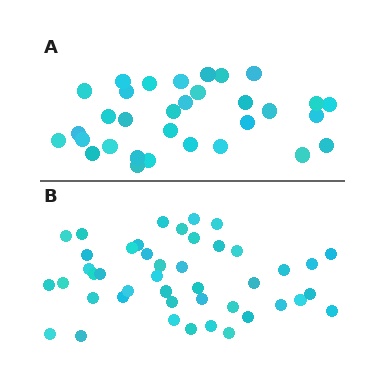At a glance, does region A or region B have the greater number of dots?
Region B (the bottom region) has more dots.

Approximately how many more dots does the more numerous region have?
Region B has roughly 12 or so more dots than region A.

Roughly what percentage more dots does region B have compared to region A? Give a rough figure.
About 40% more.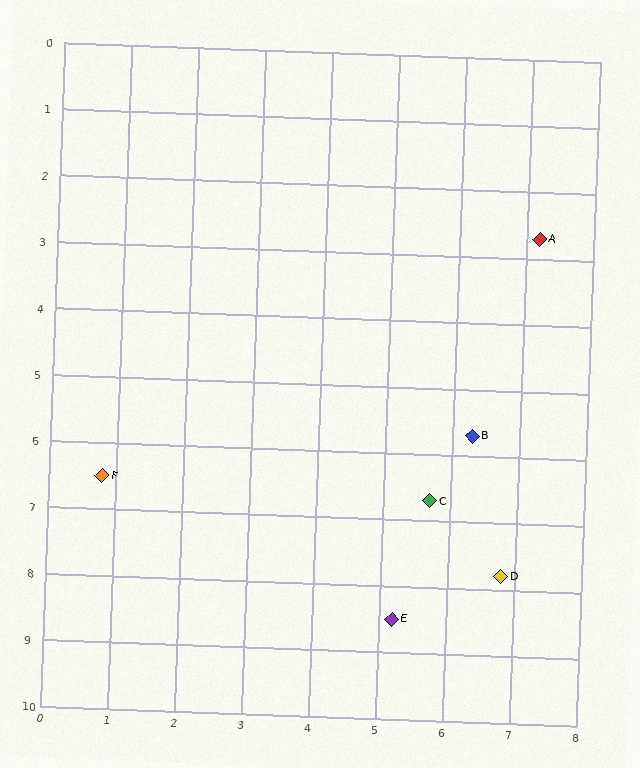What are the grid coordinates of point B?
Point B is at approximately (6.3, 5.7).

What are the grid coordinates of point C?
Point C is at approximately (5.7, 6.7).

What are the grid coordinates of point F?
Point F is at approximately (0.8, 6.5).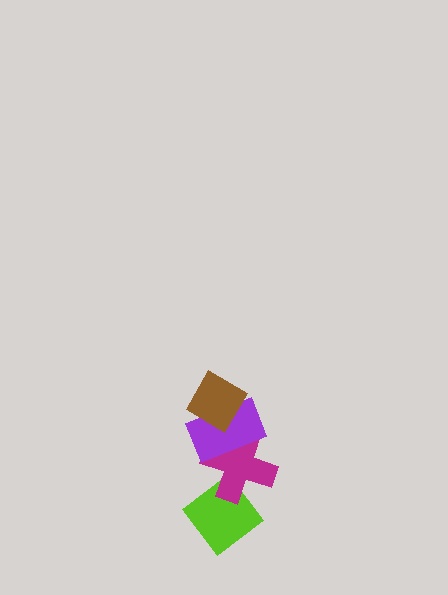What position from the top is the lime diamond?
The lime diamond is 4th from the top.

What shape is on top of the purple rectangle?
The brown diamond is on top of the purple rectangle.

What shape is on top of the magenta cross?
The purple rectangle is on top of the magenta cross.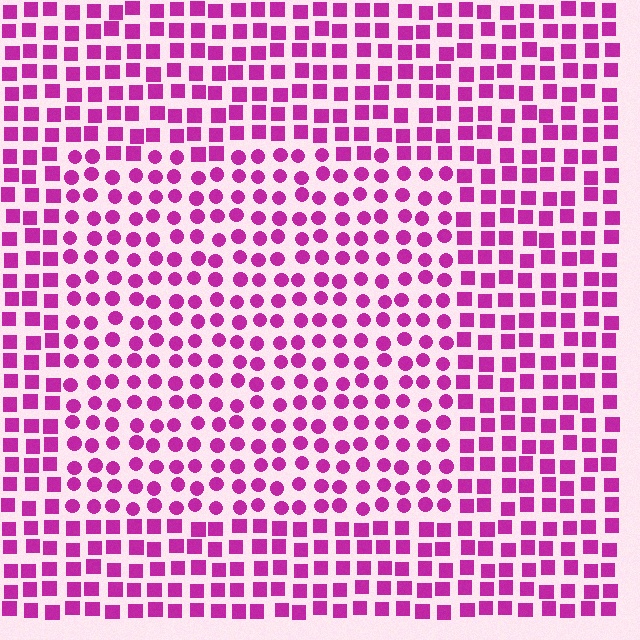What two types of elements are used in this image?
The image uses circles inside the rectangle region and squares outside it.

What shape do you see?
I see a rectangle.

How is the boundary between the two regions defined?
The boundary is defined by a change in element shape: circles inside vs. squares outside. All elements share the same color and spacing.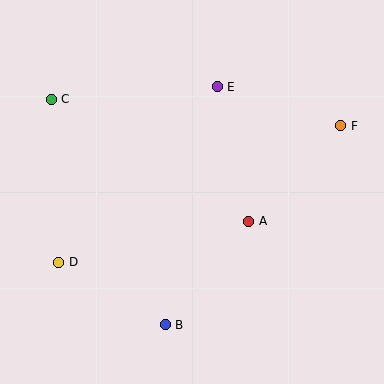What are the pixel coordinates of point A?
Point A is at (249, 221).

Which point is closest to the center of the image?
Point A at (249, 221) is closest to the center.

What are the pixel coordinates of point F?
Point F is at (341, 126).